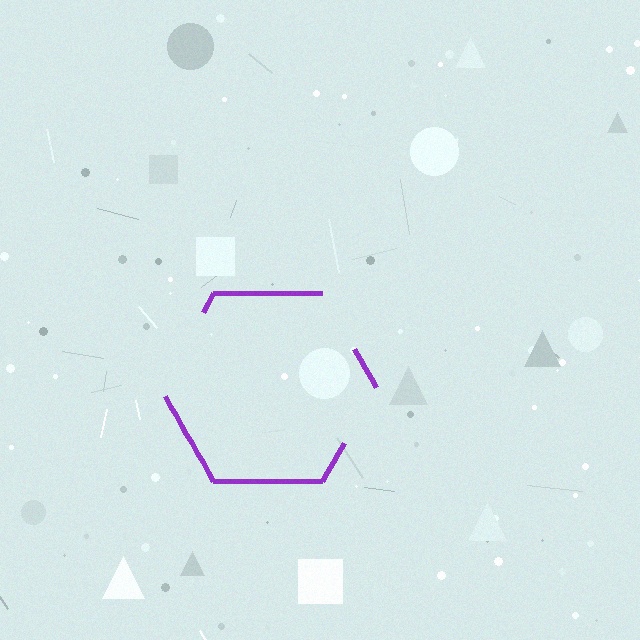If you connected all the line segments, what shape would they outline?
They would outline a hexagon.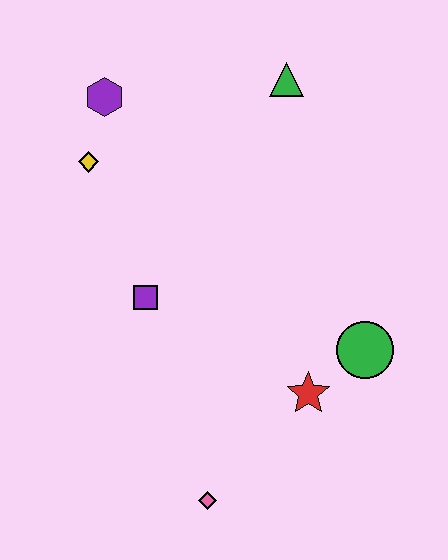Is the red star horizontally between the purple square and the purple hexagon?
No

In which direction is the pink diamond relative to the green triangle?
The pink diamond is below the green triangle.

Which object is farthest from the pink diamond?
The green triangle is farthest from the pink diamond.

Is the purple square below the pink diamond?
No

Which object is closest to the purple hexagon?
The yellow diamond is closest to the purple hexagon.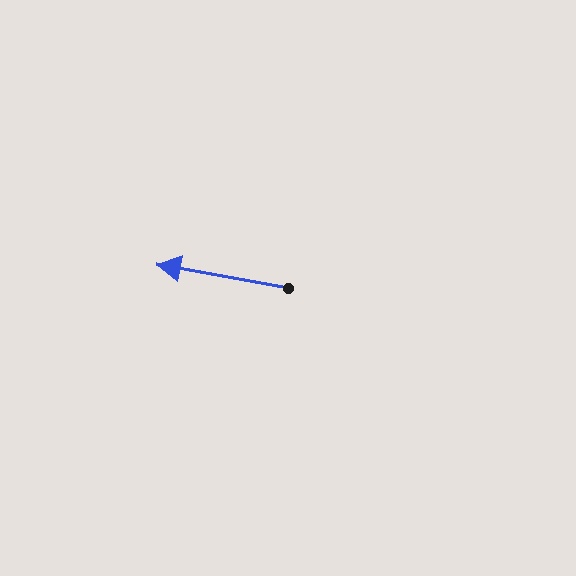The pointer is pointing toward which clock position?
Roughly 9 o'clock.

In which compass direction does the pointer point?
West.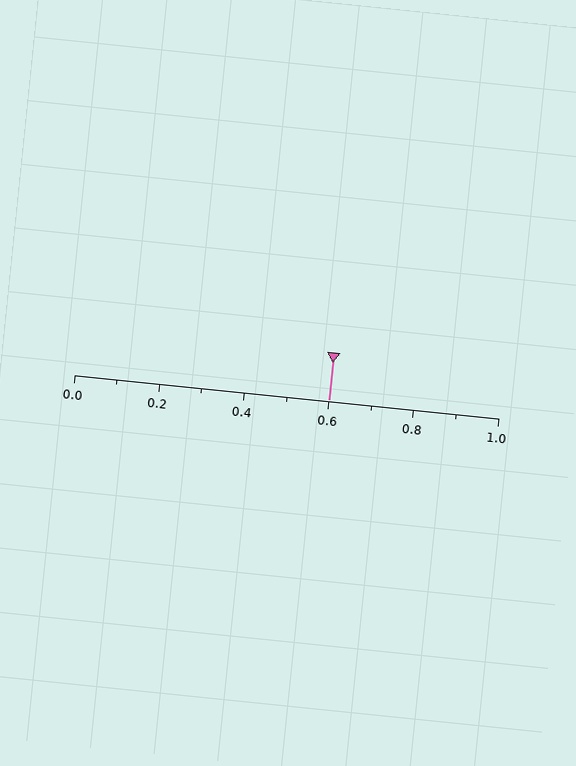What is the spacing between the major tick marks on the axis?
The major ticks are spaced 0.2 apart.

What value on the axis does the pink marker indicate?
The marker indicates approximately 0.6.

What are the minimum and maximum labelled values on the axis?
The axis runs from 0.0 to 1.0.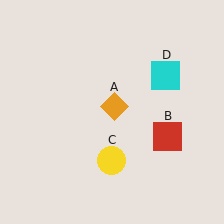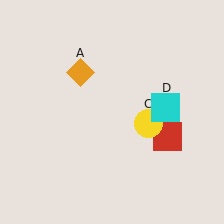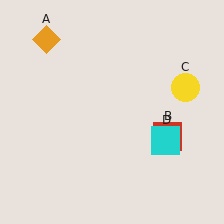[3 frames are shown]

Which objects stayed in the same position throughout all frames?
Red square (object B) remained stationary.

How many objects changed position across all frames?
3 objects changed position: orange diamond (object A), yellow circle (object C), cyan square (object D).